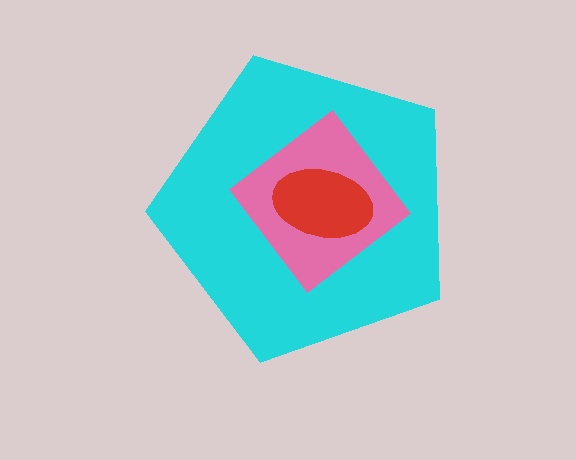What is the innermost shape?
The red ellipse.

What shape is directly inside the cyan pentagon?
The pink diamond.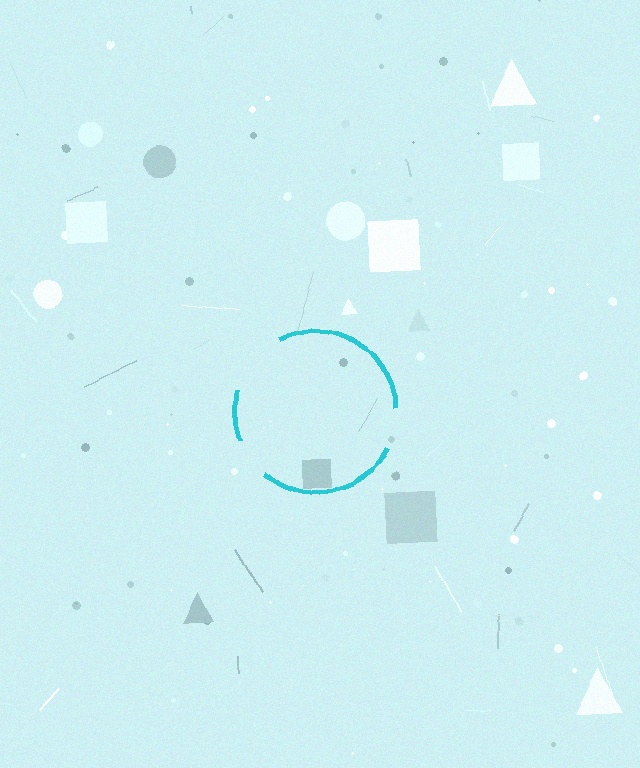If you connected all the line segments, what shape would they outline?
They would outline a circle.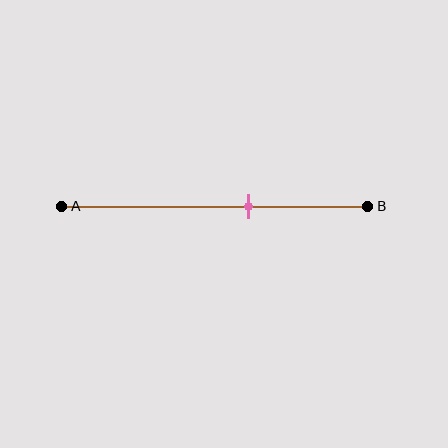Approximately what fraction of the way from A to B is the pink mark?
The pink mark is approximately 60% of the way from A to B.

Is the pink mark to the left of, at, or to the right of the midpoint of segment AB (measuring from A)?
The pink mark is to the right of the midpoint of segment AB.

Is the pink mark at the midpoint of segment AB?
No, the mark is at about 60% from A, not at the 50% midpoint.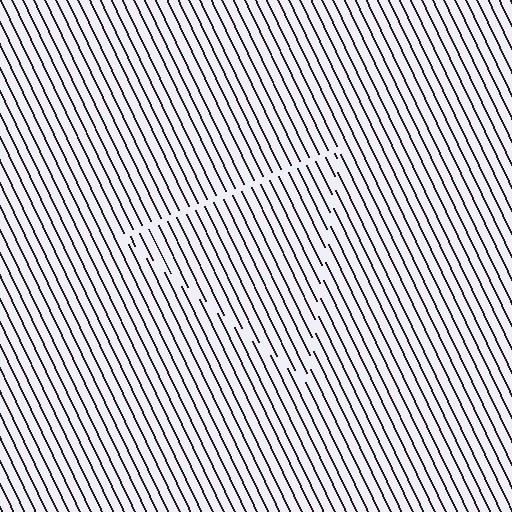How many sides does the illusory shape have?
3 sides — the line-ends trace a triangle.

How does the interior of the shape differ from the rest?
The interior of the shape contains the same grating, shifted by half a period — the contour is defined by the phase discontinuity where line-ends from the inner and outer gratings abut.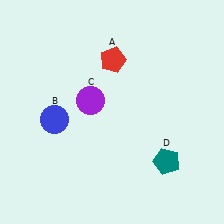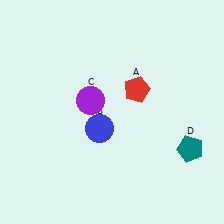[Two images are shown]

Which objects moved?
The objects that moved are: the red pentagon (A), the blue circle (B), the teal pentagon (D).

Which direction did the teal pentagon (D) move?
The teal pentagon (D) moved right.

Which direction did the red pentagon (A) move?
The red pentagon (A) moved down.